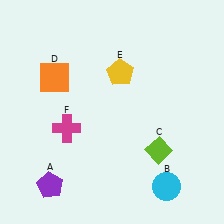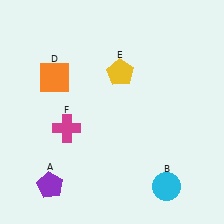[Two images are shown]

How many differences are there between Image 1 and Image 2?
There is 1 difference between the two images.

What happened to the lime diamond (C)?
The lime diamond (C) was removed in Image 2. It was in the bottom-right area of Image 1.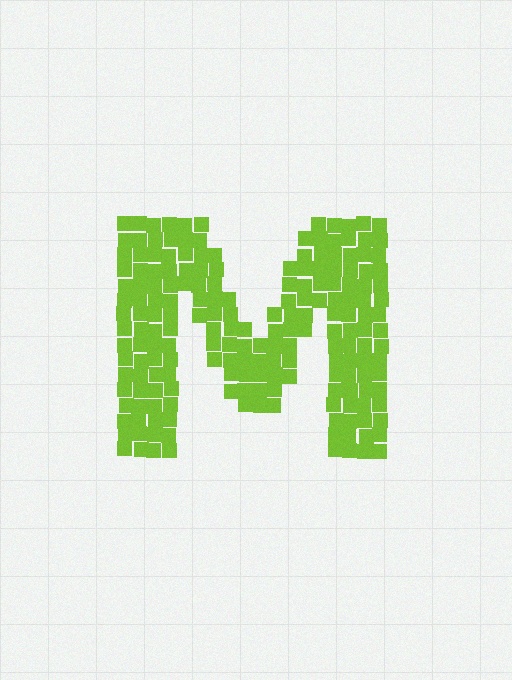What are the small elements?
The small elements are squares.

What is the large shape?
The large shape is the letter M.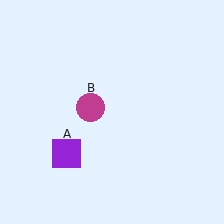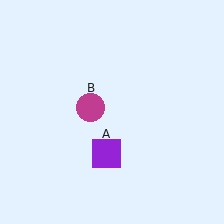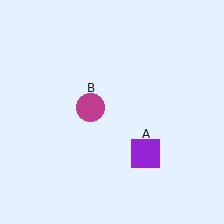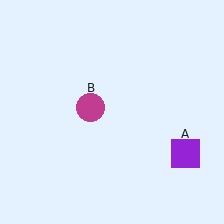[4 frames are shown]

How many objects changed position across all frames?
1 object changed position: purple square (object A).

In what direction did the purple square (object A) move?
The purple square (object A) moved right.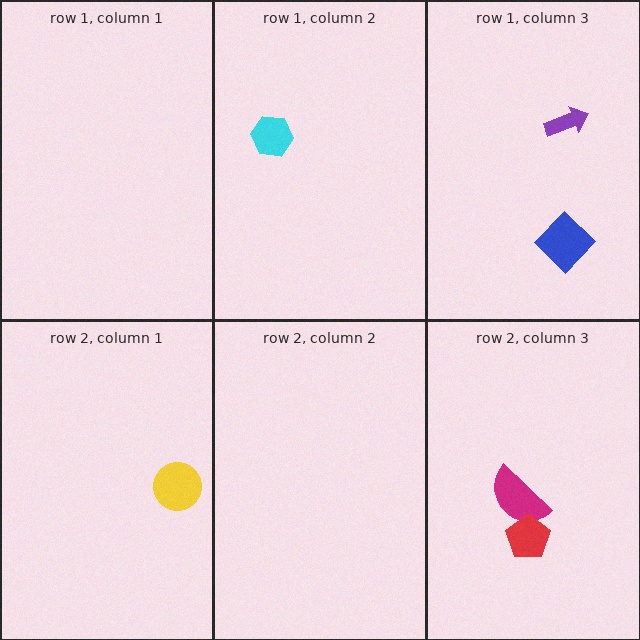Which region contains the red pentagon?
The row 2, column 3 region.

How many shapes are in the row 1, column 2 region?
1.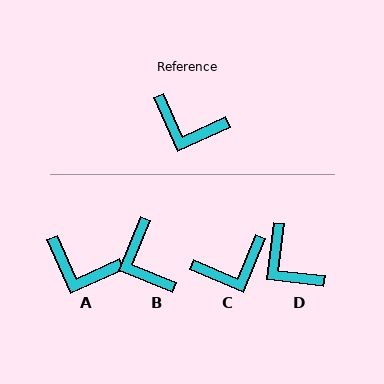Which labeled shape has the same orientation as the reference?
A.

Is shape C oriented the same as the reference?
No, it is off by about 43 degrees.